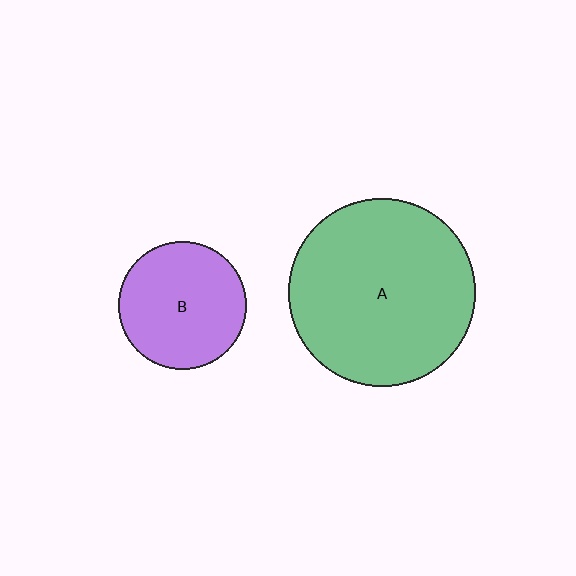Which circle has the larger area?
Circle A (green).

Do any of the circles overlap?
No, none of the circles overlap.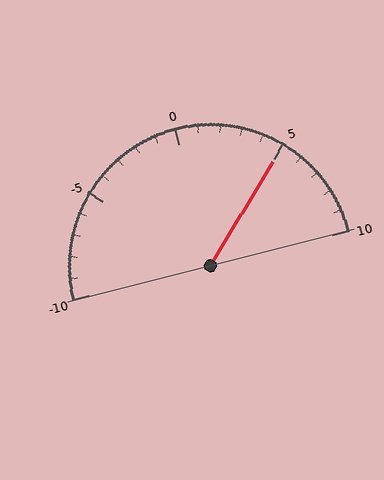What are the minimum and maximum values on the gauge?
The gauge ranges from -10 to 10.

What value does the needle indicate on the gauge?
The needle indicates approximately 5.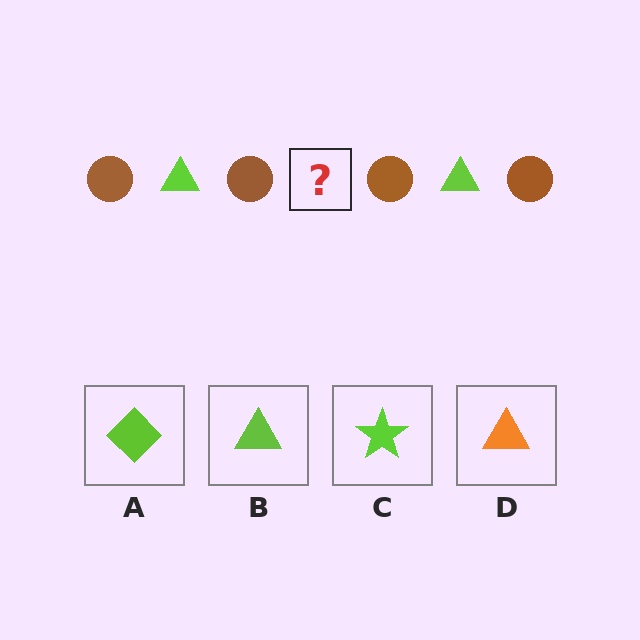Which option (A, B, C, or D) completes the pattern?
B.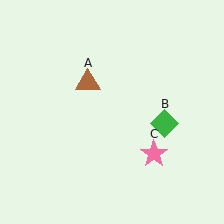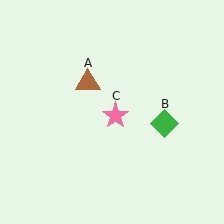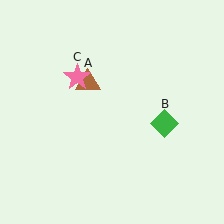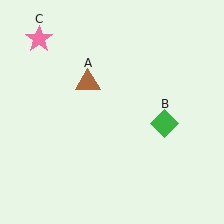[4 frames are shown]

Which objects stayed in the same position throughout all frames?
Brown triangle (object A) and green diamond (object B) remained stationary.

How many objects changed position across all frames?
1 object changed position: pink star (object C).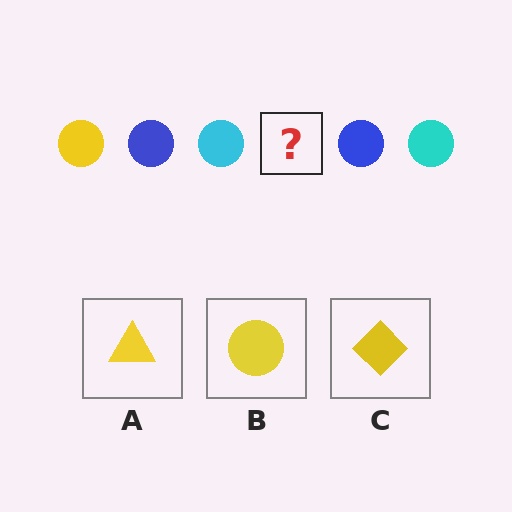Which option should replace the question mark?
Option B.